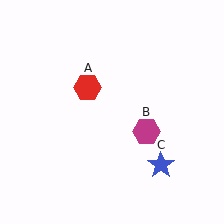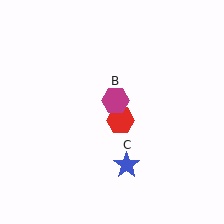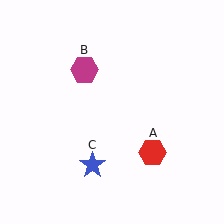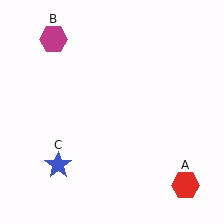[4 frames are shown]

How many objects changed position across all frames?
3 objects changed position: red hexagon (object A), magenta hexagon (object B), blue star (object C).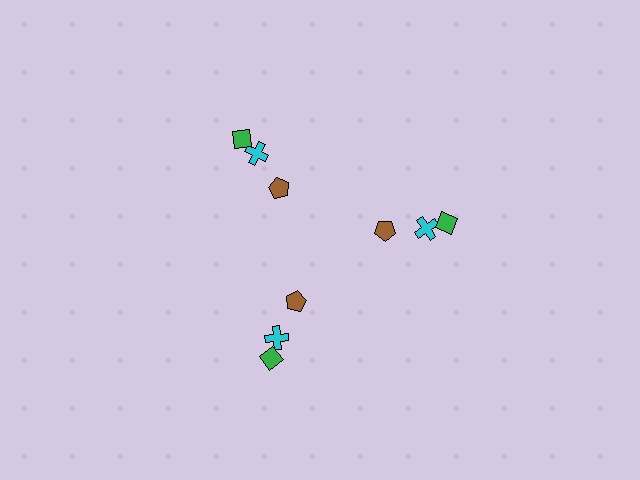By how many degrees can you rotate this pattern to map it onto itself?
The pattern maps onto itself every 120 degrees of rotation.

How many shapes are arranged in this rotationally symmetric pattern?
There are 9 shapes, arranged in 3 groups of 3.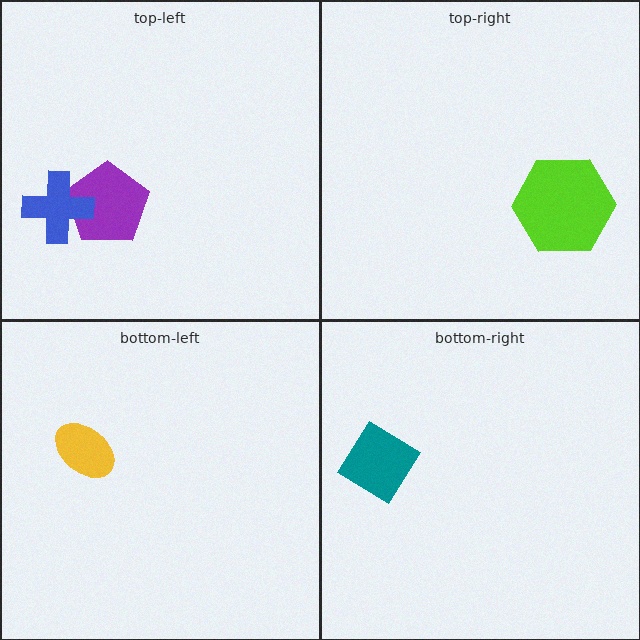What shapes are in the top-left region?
The purple pentagon, the blue cross.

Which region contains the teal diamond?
The bottom-right region.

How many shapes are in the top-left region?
2.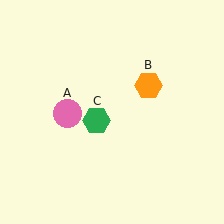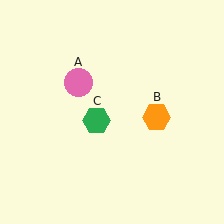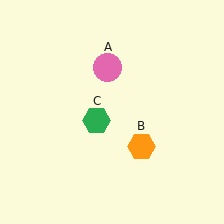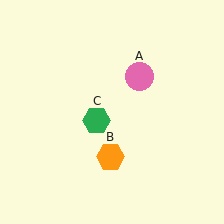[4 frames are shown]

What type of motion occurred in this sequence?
The pink circle (object A), orange hexagon (object B) rotated clockwise around the center of the scene.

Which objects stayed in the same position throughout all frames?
Green hexagon (object C) remained stationary.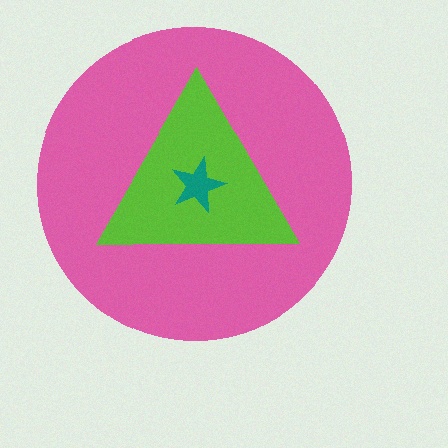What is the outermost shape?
The pink circle.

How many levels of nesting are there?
3.